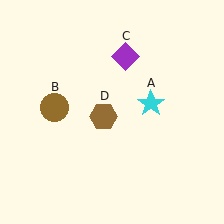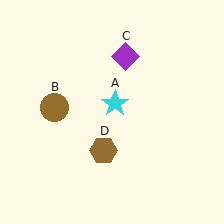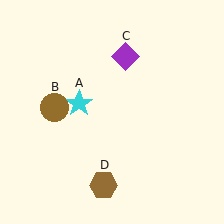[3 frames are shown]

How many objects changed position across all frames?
2 objects changed position: cyan star (object A), brown hexagon (object D).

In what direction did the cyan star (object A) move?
The cyan star (object A) moved left.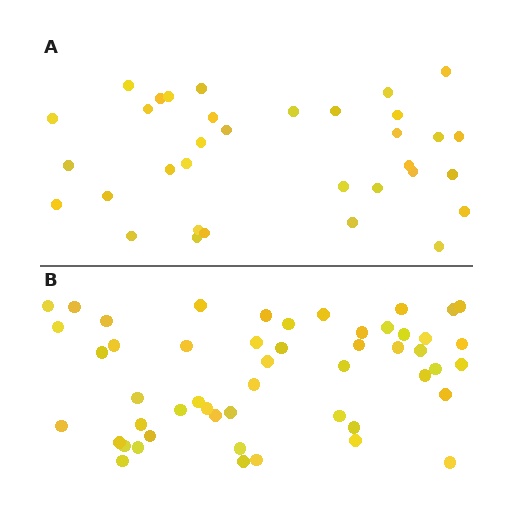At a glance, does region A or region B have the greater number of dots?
Region B (the bottom region) has more dots.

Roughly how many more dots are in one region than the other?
Region B has approximately 15 more dots than region A.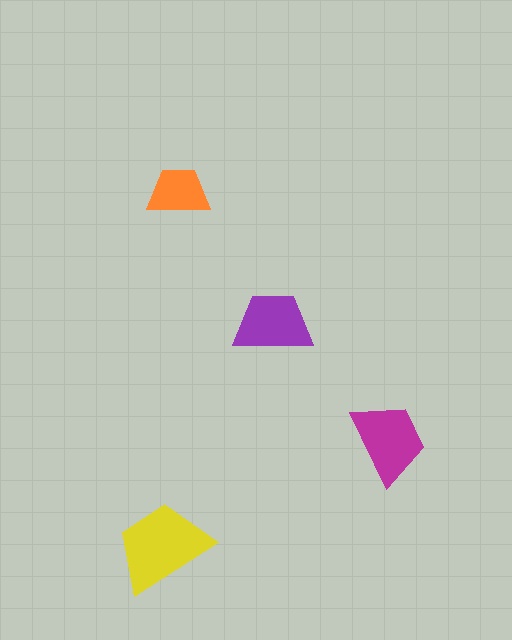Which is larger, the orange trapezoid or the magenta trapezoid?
The magenta one.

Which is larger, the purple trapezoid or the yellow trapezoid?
The yellow one.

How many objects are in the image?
There are 4 objects in the image.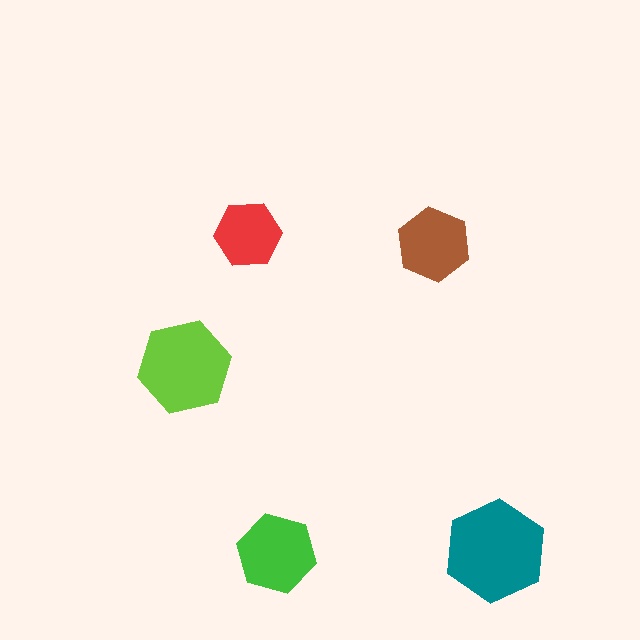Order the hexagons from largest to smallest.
the teal one, the lime one, the green one, the brown one, the red one.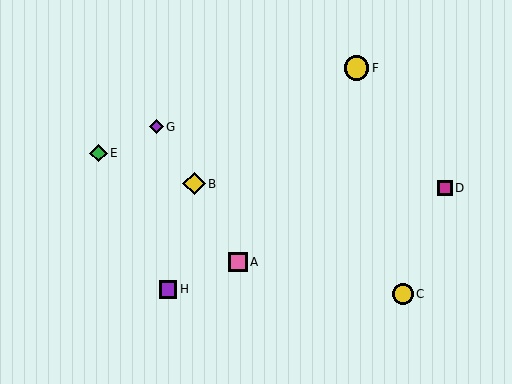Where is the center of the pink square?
The center of the pink square is at (238, 262).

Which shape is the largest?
The yellow circle (labeled F) is the largest.